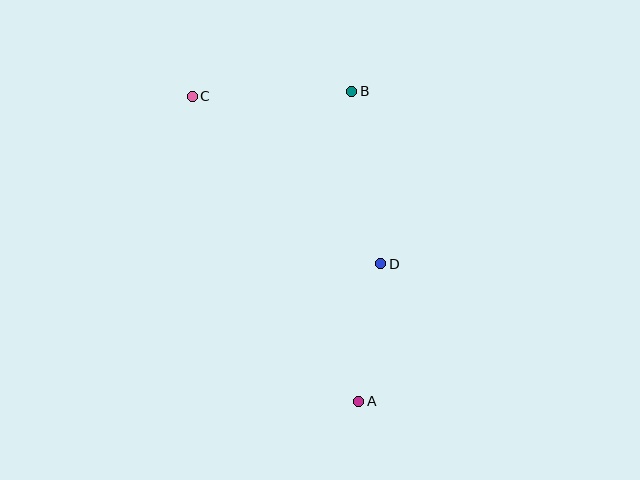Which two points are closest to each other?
Points A and D are closest to each other.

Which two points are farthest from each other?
Points A and C are farthest from each other.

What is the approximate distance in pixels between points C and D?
The distance between C and D is approximately 252 pixels.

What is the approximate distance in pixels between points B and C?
The distance between B and C is approximately 160 pixels.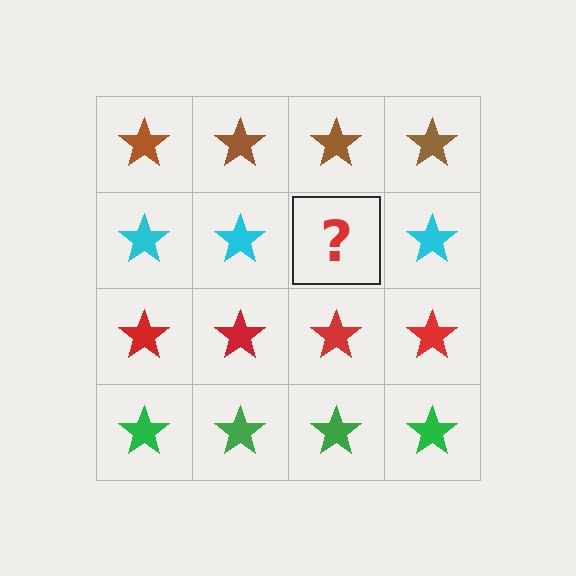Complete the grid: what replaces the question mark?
The question mark should be replaced with a cyan star.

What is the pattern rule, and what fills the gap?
The rule is that each row has a consistent color. The gap should be filled with a cyan star.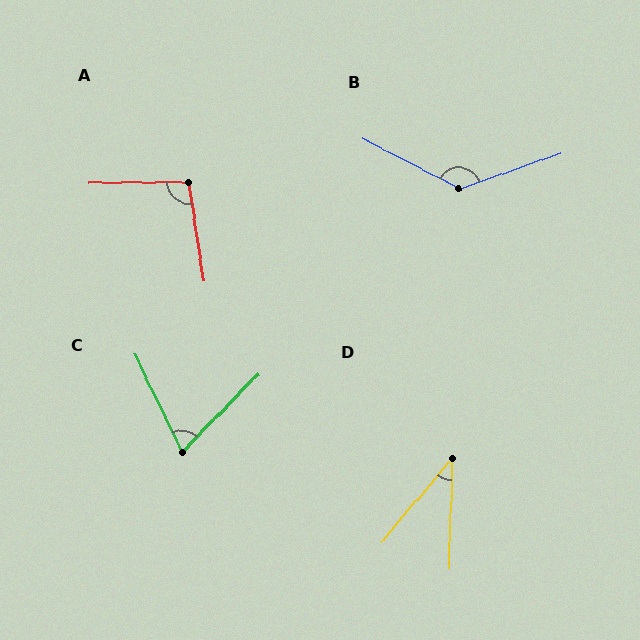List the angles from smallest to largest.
D (39°), C (70°), A (98°), B (133°).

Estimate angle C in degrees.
Approximately 70 degrees.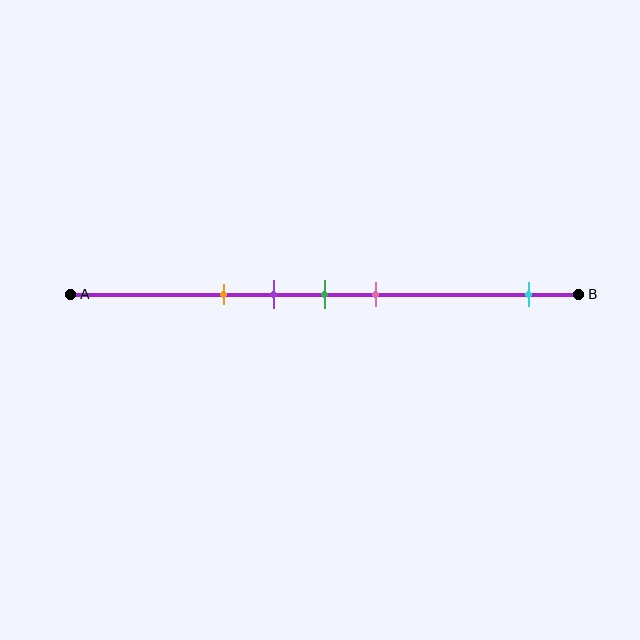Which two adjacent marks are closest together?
The purple and green marks are the closest adjacent pair.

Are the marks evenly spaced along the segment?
No, the marks are not evenly spaced.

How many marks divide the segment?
There are 5 marks dividing the segment.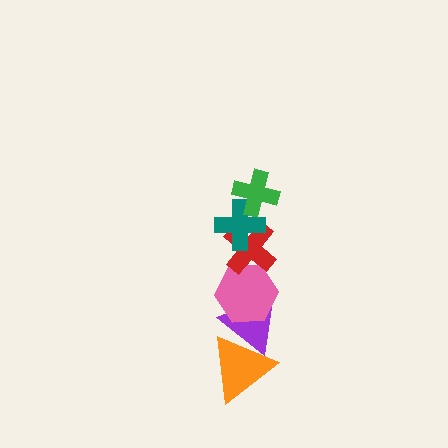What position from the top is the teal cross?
The teal cross is 2nd from the top.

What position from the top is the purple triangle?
The purple triangle is 5th from the top.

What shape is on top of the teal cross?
The green cross is on top of the teal cross.